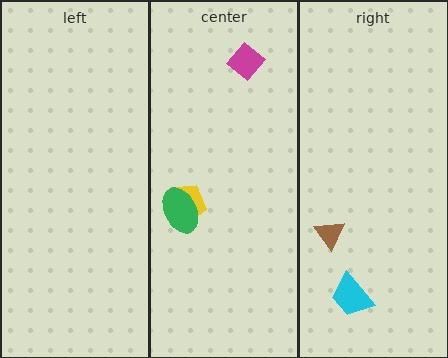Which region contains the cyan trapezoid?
The right region.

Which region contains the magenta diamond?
The center region.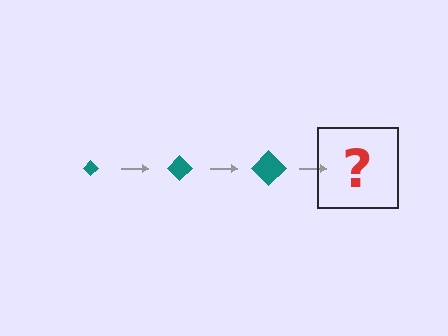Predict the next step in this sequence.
The next step is a teal diamond, larger than the previous one.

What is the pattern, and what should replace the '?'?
The pattern is that the diamond gets progressively larger each step. The '?' should be a teal diamond, larger than the previous one.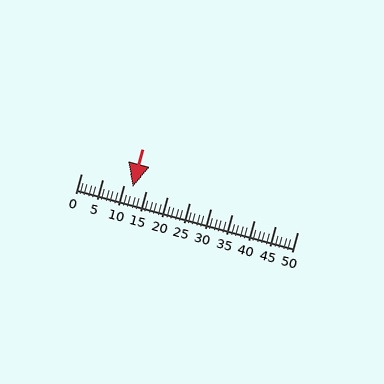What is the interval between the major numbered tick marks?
The major tick marks are spaced 5 units apart.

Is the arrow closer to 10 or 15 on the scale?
The arrow is closer to 10.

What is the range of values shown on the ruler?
The ruler shows values from 0 to 50.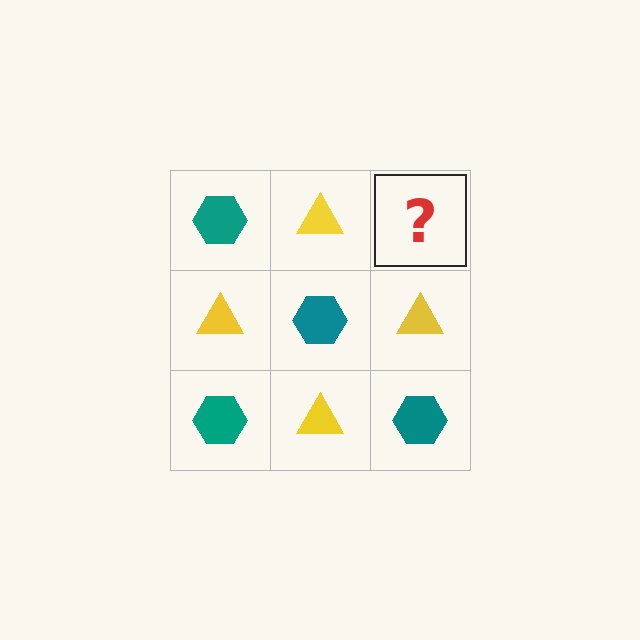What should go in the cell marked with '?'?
The missing cell should contain a teal hexagon.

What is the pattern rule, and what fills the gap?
The rule is that it alternates teal hexagon and yellow triangle in a checkerboard pattern. The gap should be filled with a teal hexagon.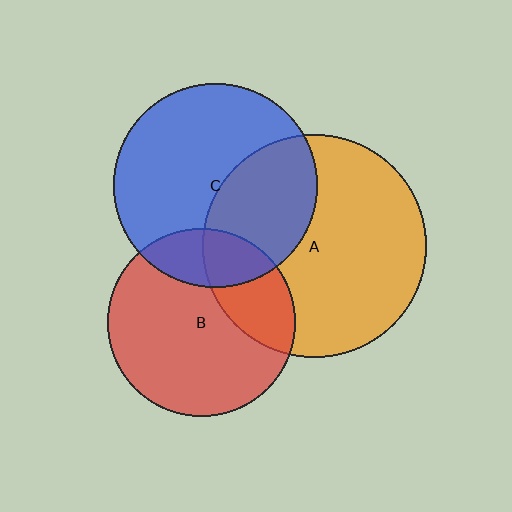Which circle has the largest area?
Circle A (orange).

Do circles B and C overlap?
Yes.